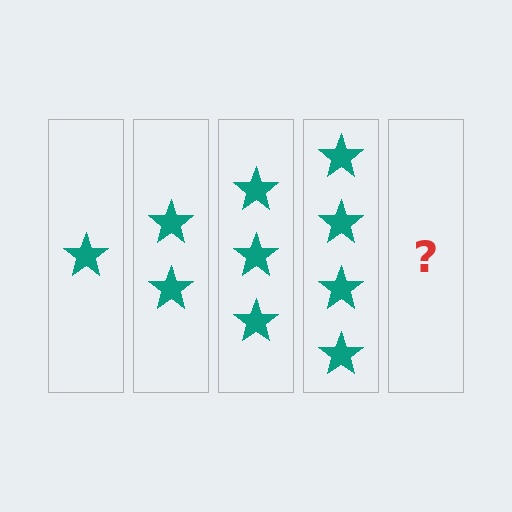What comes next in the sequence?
The next element should be 5 stars.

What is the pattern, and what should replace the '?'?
The pattern is that each step adds one more star. The '?' should be 5 stars.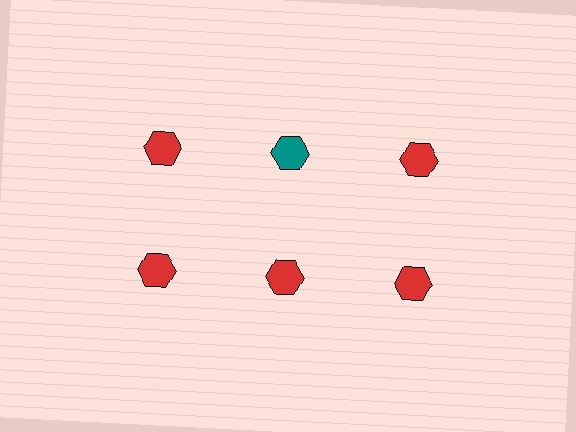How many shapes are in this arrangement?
There are 6 shapes arranged in a grid pattern.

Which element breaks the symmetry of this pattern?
The teal hexagon in the top row, second from left column breaks the symmetry. All other shapes are red hexagons.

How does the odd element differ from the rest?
It has a different color: teal instead of red.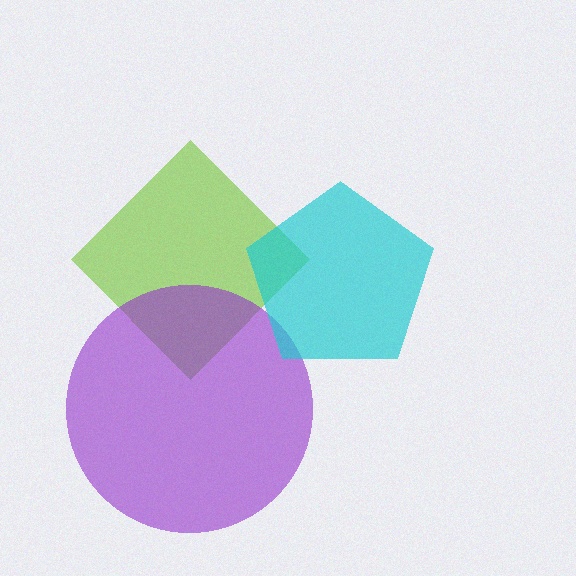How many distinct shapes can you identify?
There are 3 distinct shapes: a lime diamond, a purple circle, a cyan pentagon.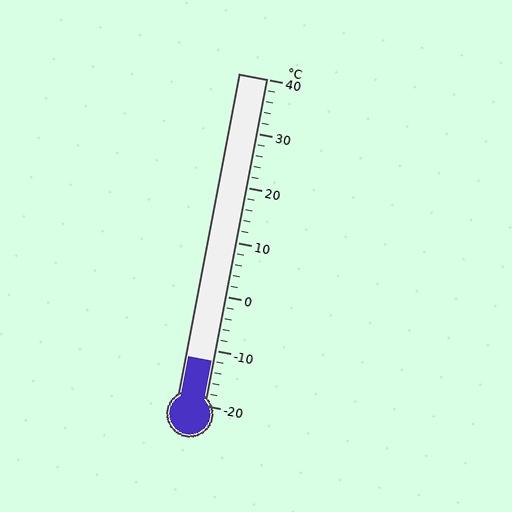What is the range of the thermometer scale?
The thermometer scale ranges from -20°C to 40°C.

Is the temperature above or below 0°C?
The temperature is below 0°C.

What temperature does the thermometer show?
The thermometer shows approximately -12°C.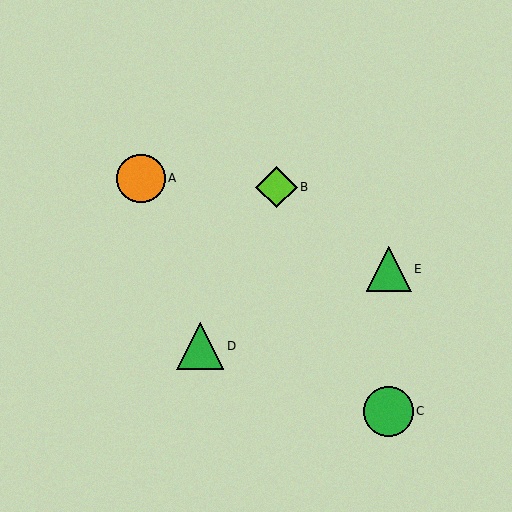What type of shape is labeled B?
Shape B is a lime diamond.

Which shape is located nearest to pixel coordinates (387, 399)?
The green circle (labeled C) at (388, 411) is nearest to that location.